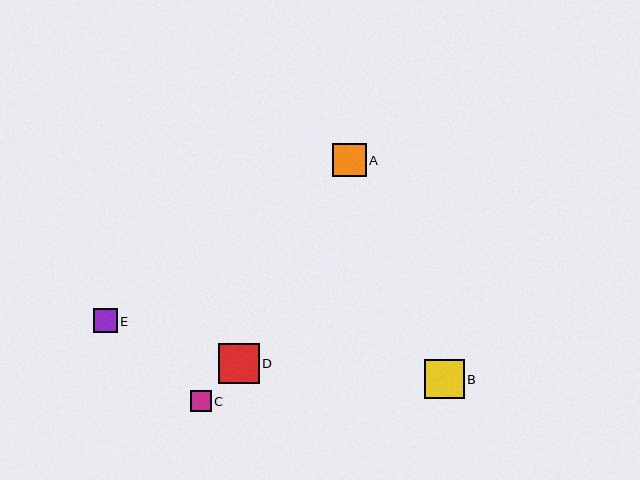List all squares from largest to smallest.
From largest to smallest: D, B, A, E, C.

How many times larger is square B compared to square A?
Square B is approximately 1.2 times the size of square A.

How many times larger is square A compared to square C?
Square A is approximately 1.6 times the size of square C.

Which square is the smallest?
Square C is the smallest with a size of approximately 21 pixels.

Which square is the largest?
Square D is the largest with a size of approximately 41 pixels.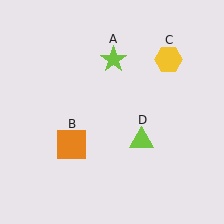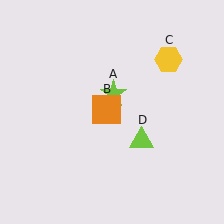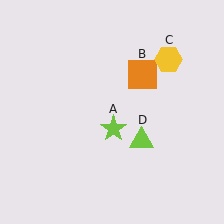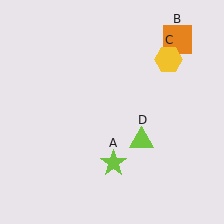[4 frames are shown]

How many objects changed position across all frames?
2 objects changed position: lime star (object A), orange square (object B).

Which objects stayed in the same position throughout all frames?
Yellow hexagon (object C) and lime triangle (object D) remained stationary.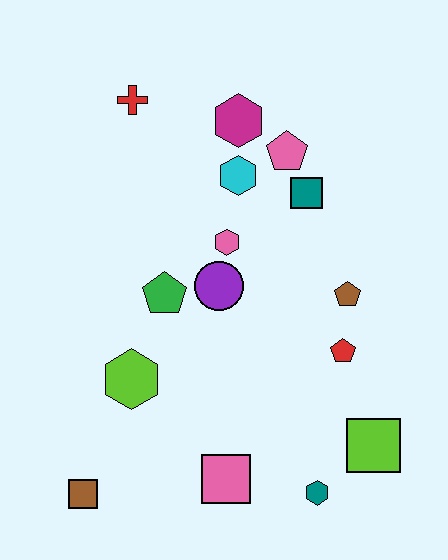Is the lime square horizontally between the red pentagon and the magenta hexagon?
No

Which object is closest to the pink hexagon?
The purple circle is closest to the pink hexagon.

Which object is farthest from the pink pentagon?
The brown square is farthest from the pink pentagon.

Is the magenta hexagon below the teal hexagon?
No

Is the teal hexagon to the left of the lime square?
Yes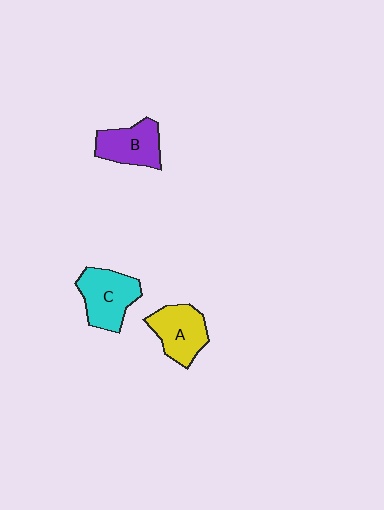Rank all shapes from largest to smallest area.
From largest to smallest: C (cyan), A (yellow), B (purple).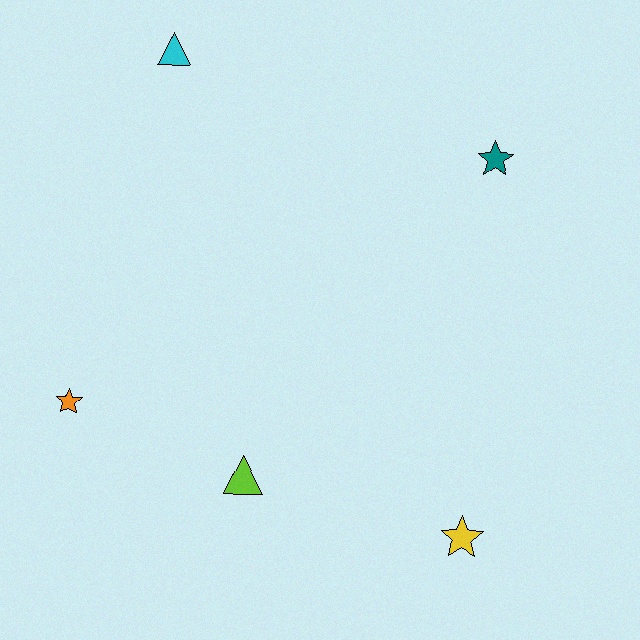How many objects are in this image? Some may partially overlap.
There are 5 objects.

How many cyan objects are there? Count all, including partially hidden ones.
There is 1 cyan object.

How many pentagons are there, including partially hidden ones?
There are no pentagons.